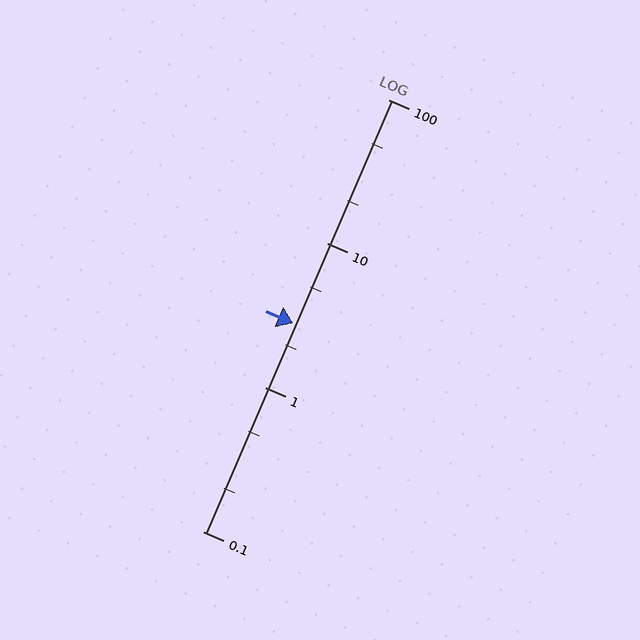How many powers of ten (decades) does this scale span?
The scale spans 3 decades, from 0.1 to 100.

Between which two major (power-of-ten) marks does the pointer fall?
The pointer is between 1 and 10.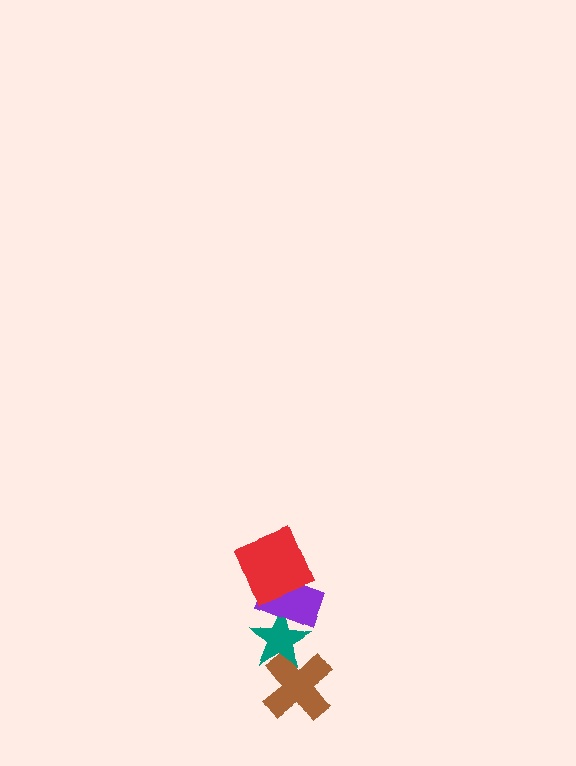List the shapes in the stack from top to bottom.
From top to bottom: the red square, the purple rectangle, the teal star, the brown cross.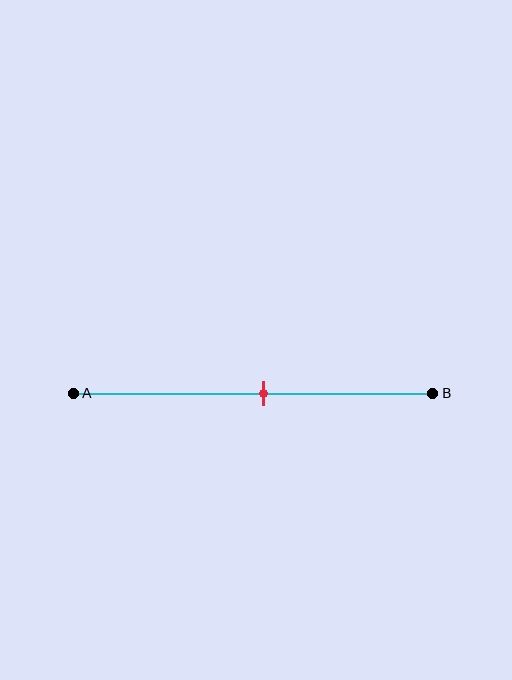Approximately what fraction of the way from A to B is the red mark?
The red mark is approximately 55% of the way from A to B.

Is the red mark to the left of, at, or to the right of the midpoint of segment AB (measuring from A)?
The red mark is approximately at the midpoint of segment AB.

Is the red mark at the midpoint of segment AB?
Yes, the mark is approximately at the midpoint.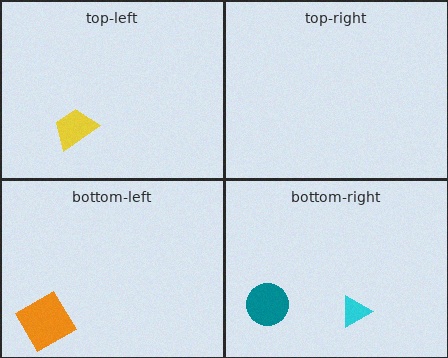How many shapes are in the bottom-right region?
2.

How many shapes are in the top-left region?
1.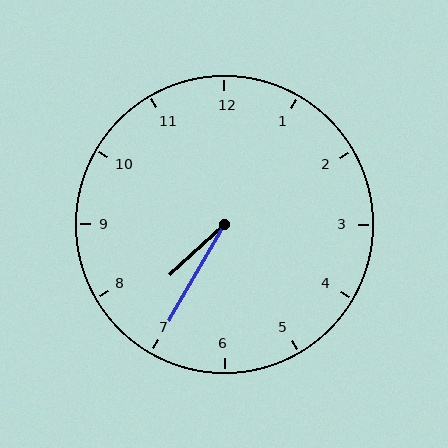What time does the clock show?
7:35.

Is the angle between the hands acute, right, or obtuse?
It is acute.